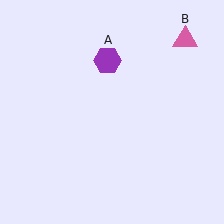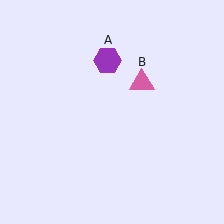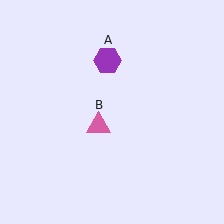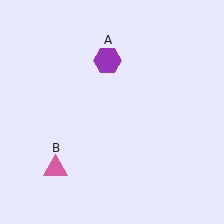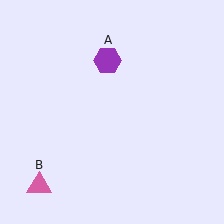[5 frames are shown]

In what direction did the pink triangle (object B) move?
The pink triangle (object B) moved down and to the left.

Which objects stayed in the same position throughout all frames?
Purple hexagon (object A) remained stationary.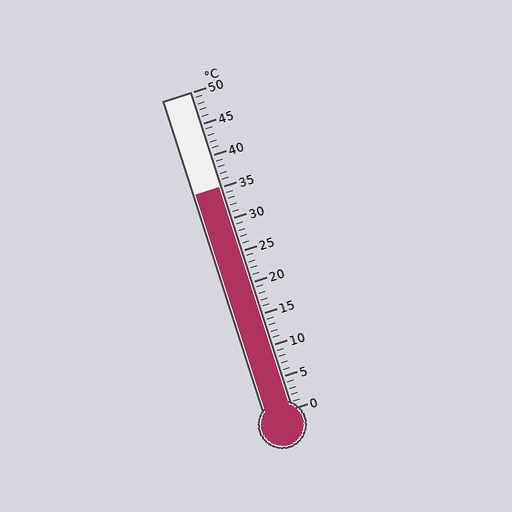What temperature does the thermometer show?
The thermometer shows approximately 35°C.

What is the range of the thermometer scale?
The thermometer scale ranges from 0°C to 50°C.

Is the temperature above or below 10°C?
The temperature is above 10°C.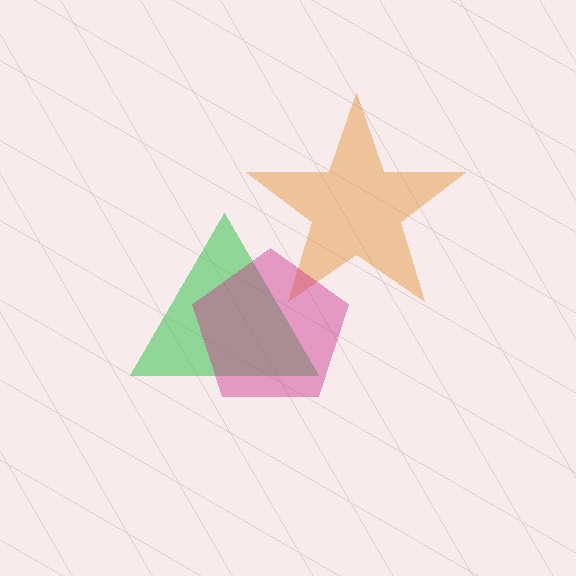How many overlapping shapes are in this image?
There are 3 overlapping shapes in the image.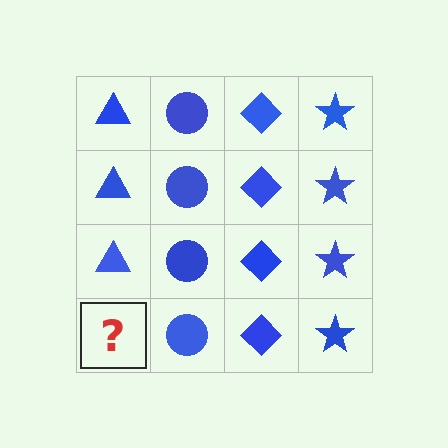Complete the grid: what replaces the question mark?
The question mark should be replaced with a blue triangle.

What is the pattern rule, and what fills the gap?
The rule is that each column has a consistent shape. The gap should be filled with a blue triangle.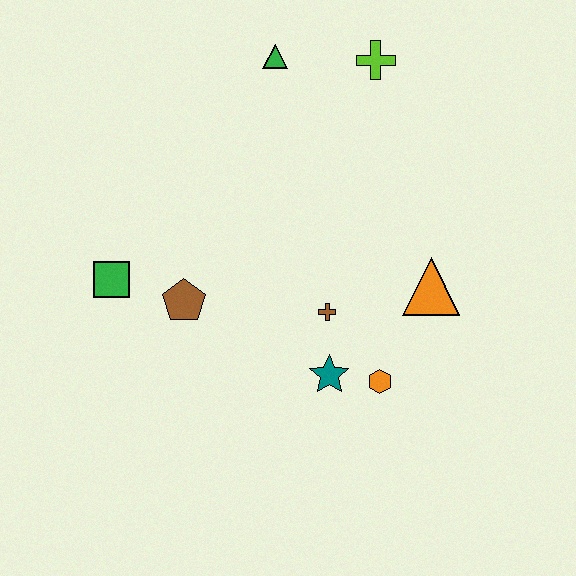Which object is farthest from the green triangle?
The orange hexagon is farthest from the green triangle.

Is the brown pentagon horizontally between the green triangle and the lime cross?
No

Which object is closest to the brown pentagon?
The green square is closest to the brown pentagon.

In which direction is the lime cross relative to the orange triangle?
The lime cross is above the orange triangle.